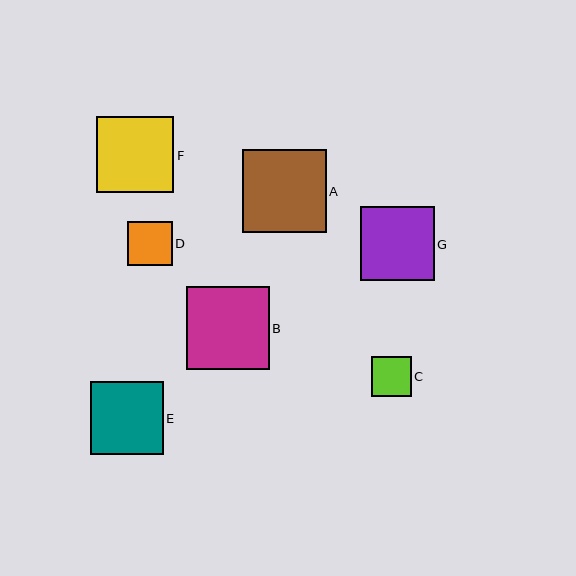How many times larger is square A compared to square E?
Square A is approximately 1.1 times the size of square E.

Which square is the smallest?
Square C is the smallest with a size of approximately 40 pixels.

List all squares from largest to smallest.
From largest to smallest: A, B, F, G, E, D, C.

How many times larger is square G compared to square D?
Square G is approximately 1.7 times the size of square D.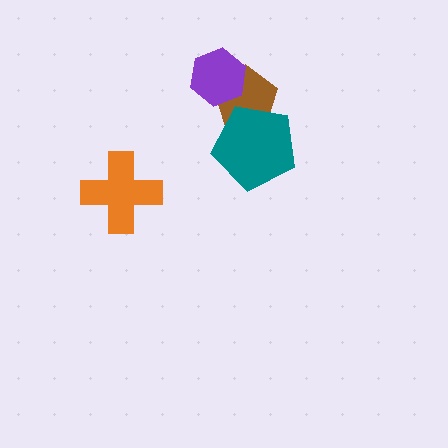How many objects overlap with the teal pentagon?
1 object overlaps with the teal pentagon.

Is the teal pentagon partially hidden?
No, no other shape covers it.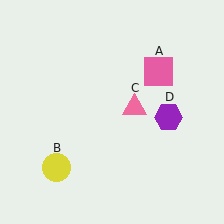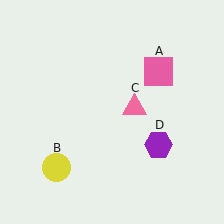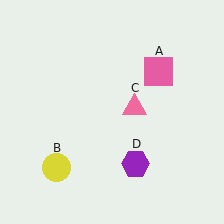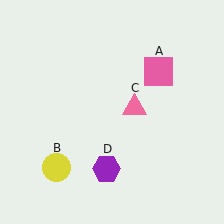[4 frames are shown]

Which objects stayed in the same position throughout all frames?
Pink square (object A) and yellow circle (object B) and pink triangle (object C) remained stationary.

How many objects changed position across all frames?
1 object changed position: purple hexagon (object D).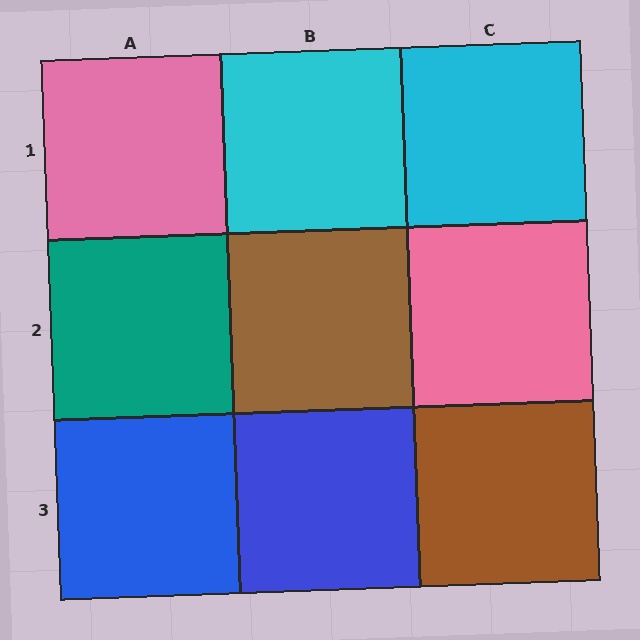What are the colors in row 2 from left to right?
Teal, brown, pink.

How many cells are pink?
2 cells are pink.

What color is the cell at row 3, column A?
Blue.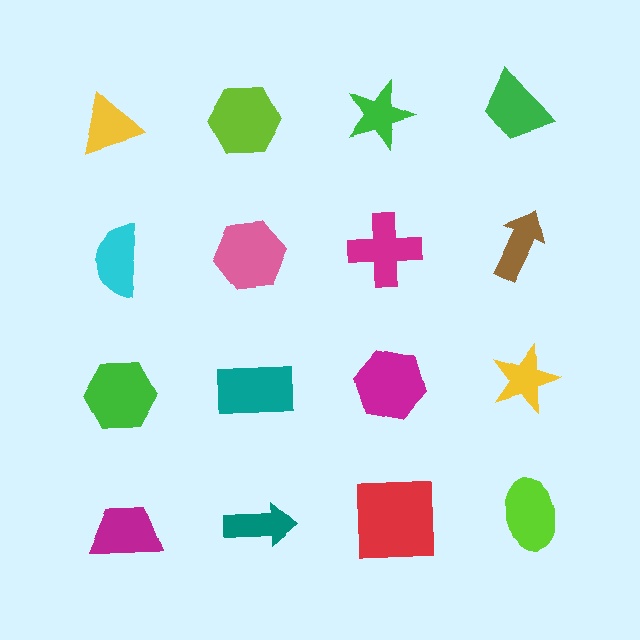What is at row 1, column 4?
A green trapezoid.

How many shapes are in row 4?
4 shapes.